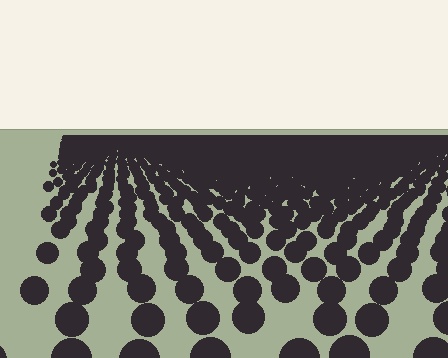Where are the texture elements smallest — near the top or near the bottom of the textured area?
Near the top.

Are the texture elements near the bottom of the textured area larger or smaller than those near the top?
Larger. Near the bottom, elements are closer to the viewer and appear at a bigger on-screen size.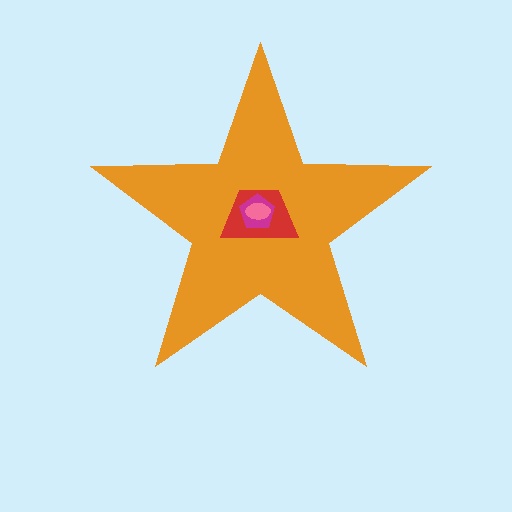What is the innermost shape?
The pink ellipse.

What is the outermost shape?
The orange star.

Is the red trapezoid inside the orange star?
Yes.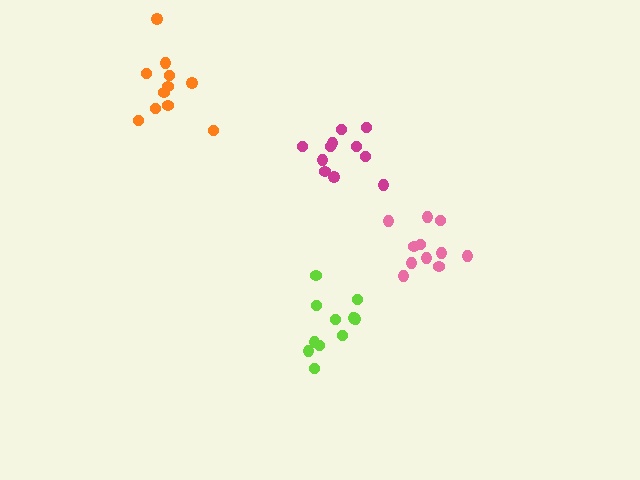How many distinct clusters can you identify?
There are 4 distinct clusters.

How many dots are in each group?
Group 1: 12 dots, Group 2: 11 dots, Group 3: 11 dots, Group 4: 11 dots (45 total).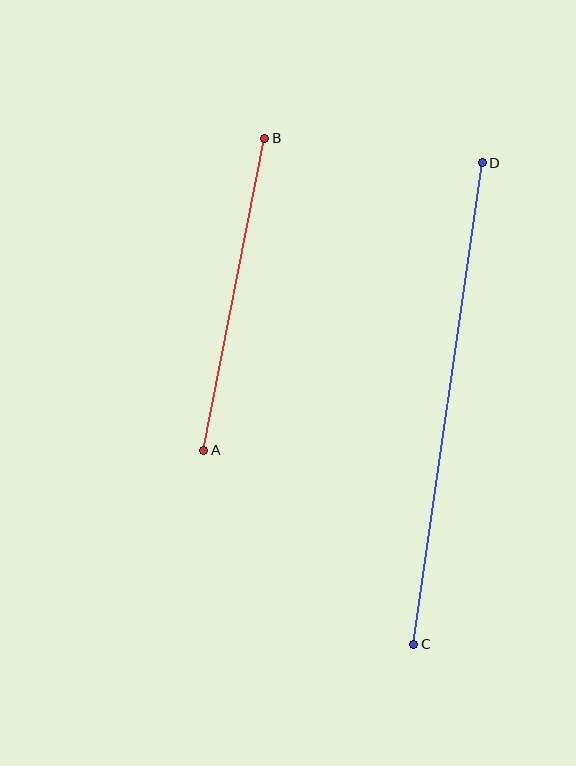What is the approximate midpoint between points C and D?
The midpoint is at approximately (448, 403) pixels.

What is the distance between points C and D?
The distance is approximately 486 pixels.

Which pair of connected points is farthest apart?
Points C and D are farthest apart.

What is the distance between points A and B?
The distance is approximately 318 pixels.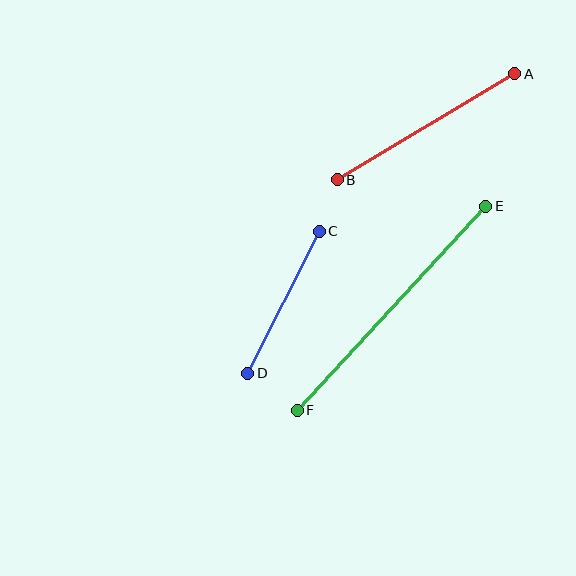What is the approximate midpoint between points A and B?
The midpoint is at approximately (426, 127) pixels.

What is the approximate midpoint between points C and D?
The midpoint is at approximately (284, 302) pixels.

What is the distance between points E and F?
The distance is approximately 278 pixels.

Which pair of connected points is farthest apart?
Points E and F are farthest apart.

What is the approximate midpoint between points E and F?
The midpoint is at approximately (392, 308) pixels.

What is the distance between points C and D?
The distance is approximately 159 pixels.